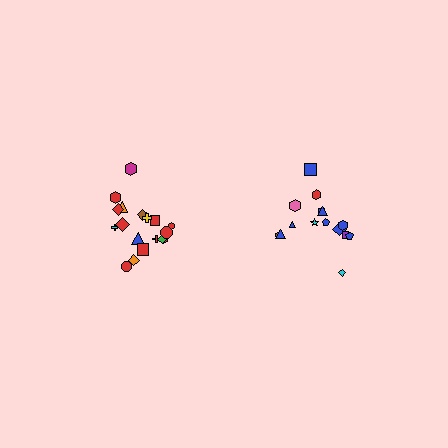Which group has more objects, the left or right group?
The left group.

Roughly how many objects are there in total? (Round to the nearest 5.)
Roughly 35 objects in total.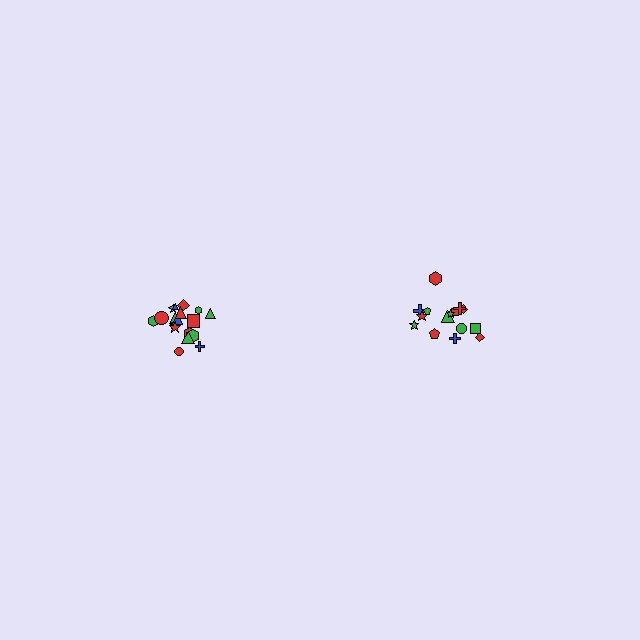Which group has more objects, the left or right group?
The left group.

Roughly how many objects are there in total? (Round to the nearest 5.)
Roughly 35 objects in total.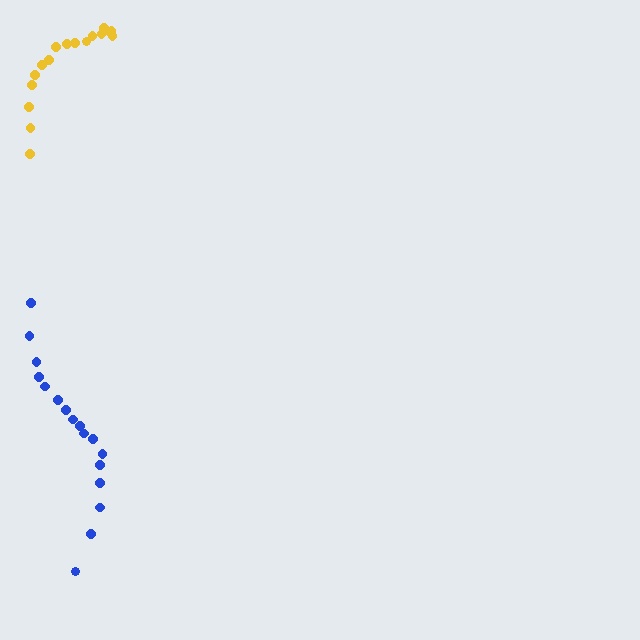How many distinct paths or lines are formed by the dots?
There are 2 distinct paths.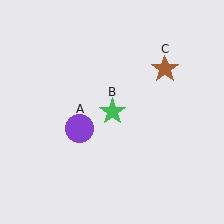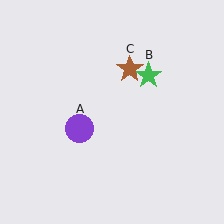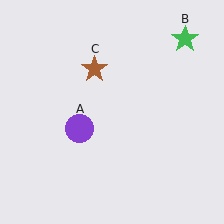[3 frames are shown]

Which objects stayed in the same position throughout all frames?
Purple circle (object A) remained stationary.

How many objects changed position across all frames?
2 objects changed position: green star (object B), brown star (object C).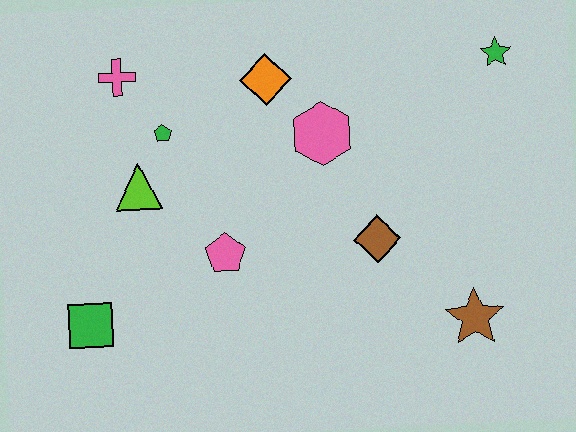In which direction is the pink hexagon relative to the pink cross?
The pink hexagon is to the right of the pink cross.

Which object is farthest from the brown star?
The pink cross is farthest from the brown star.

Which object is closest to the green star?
The pink hexagon is closest to the green star.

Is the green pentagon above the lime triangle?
Yes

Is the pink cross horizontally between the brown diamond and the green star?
No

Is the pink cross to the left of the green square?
No